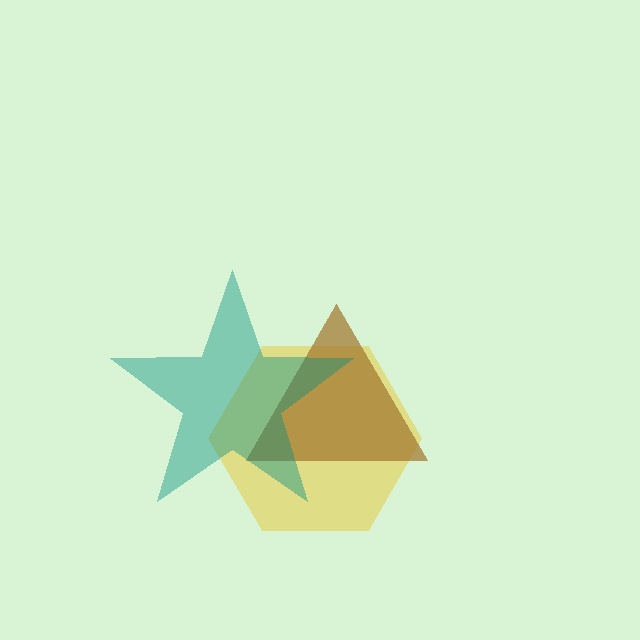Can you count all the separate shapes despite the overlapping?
Yes, there are 3 separate shapes.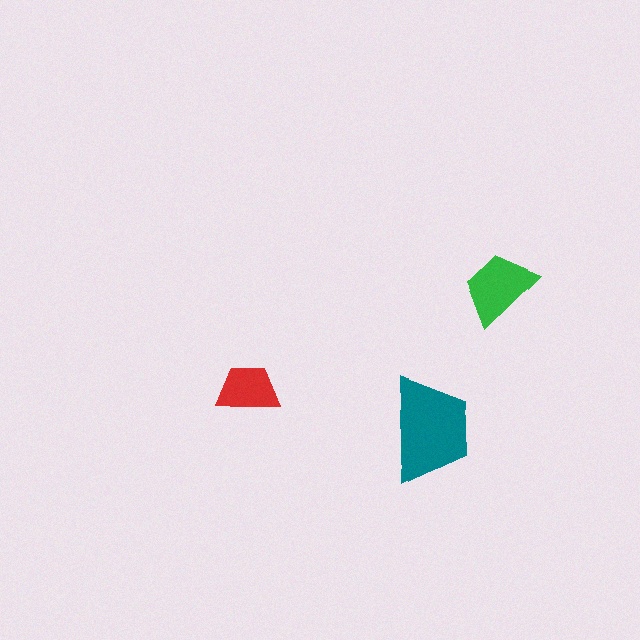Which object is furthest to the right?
The green trapezoid is rightmost.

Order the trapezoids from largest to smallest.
the teal one, the green one, the red one.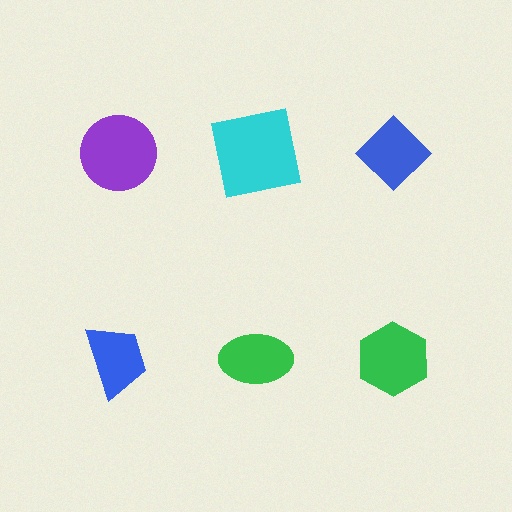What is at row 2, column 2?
A green ellipse.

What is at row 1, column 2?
A cyan square.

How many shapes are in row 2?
3 shapes.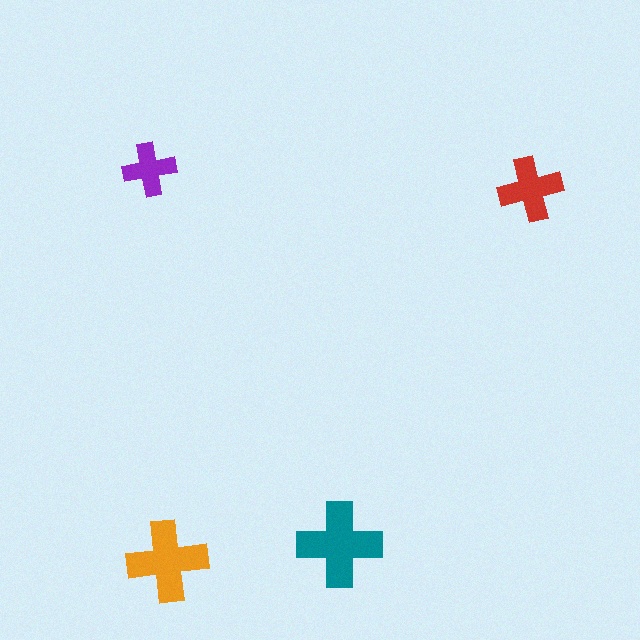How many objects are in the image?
There are 4 objects in the image.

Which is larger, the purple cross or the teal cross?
The teal one.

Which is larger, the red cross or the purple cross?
The red one.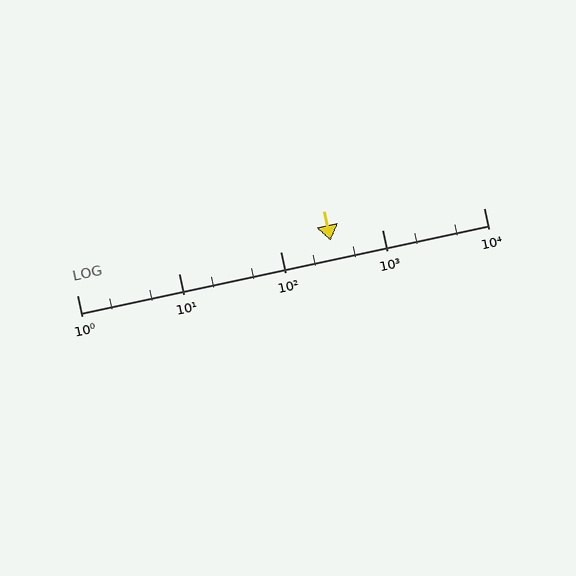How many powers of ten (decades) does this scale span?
The scale spans 4 decades, from 1 to 10000.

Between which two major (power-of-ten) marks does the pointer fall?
The pointer is between 100 and 1000.